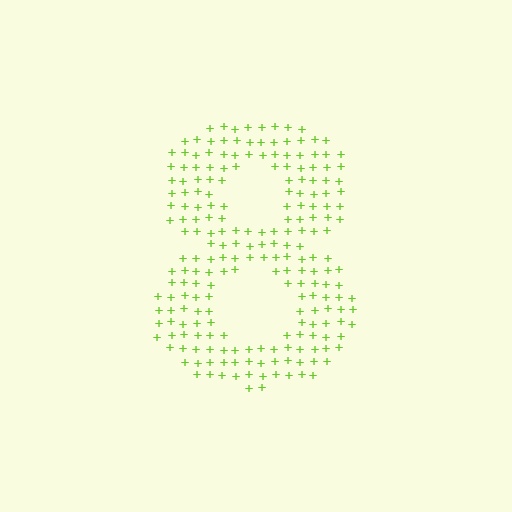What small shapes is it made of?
It is made of small plus signs.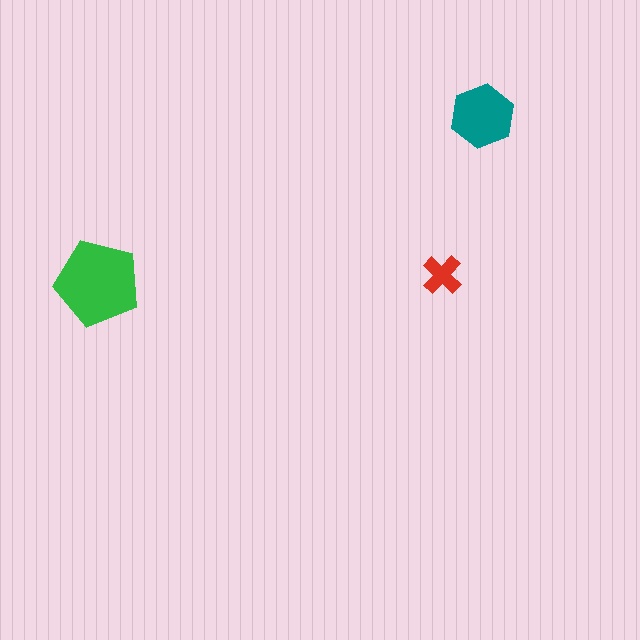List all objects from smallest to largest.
The red cross, the teal hexagon, the green pentagon.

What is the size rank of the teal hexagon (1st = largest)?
2nd.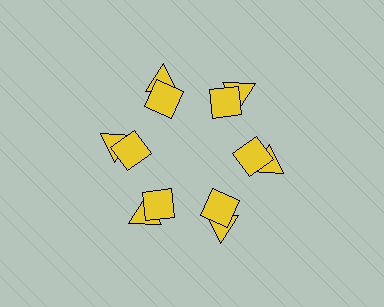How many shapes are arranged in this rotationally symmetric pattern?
There are 12 shapes, arranged in 6 groups of 2.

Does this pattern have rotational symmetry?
Yes, this pattern has 6-fold rotational symmetry. It looks the same after rotating 60 degrees around the center.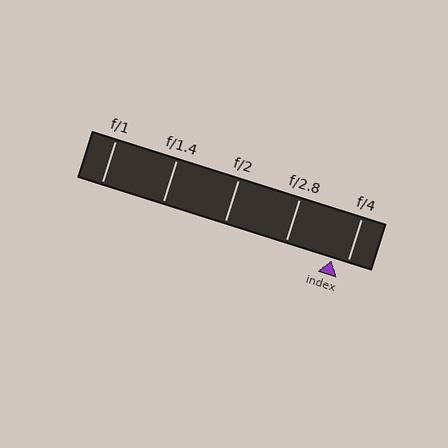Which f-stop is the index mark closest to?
The index mark is closest to f/4.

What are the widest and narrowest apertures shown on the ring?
The widest aperture shown is f/1 and the narrowest is f/4.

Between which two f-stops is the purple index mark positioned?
The index mark is between f/2.8 and f/4.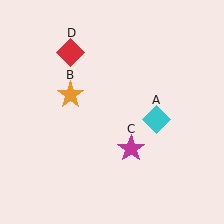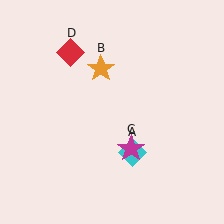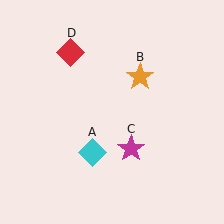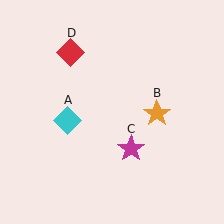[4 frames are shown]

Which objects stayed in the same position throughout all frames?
Magenta star (object C) and red diamond (object D) remained stationary.